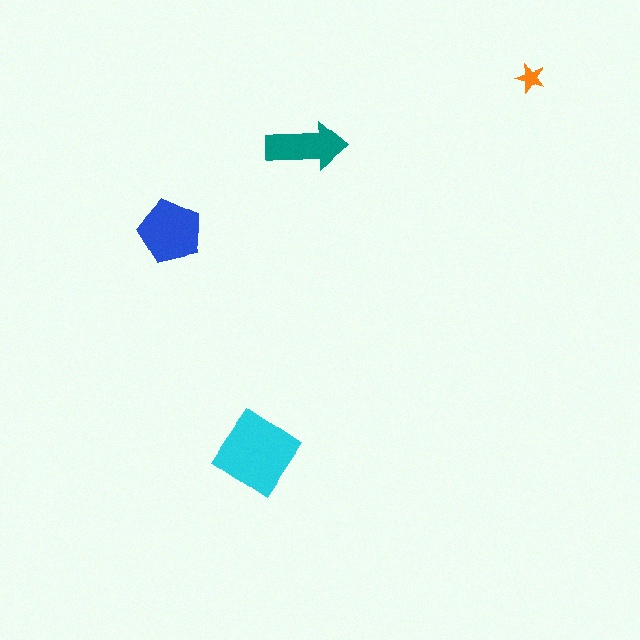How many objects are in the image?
There are 4 objects in the image.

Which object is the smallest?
The orange star.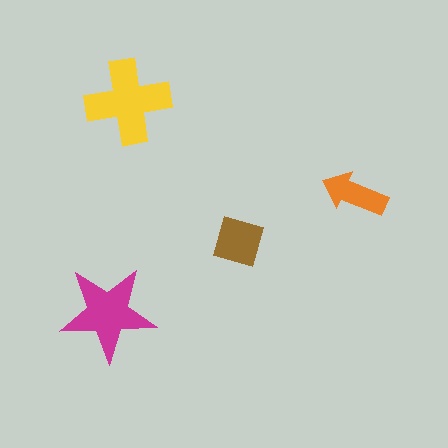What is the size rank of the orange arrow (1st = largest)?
4th.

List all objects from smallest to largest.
The orange arrow, the brown diamond, the magenta star, the yellow cross.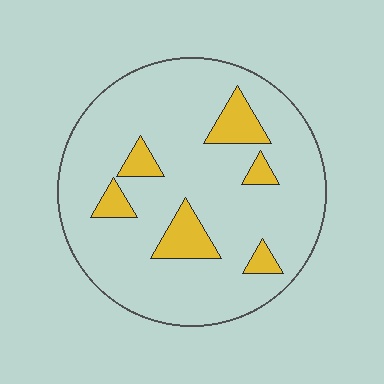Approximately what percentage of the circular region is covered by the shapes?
Approximately 15%.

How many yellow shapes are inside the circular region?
6.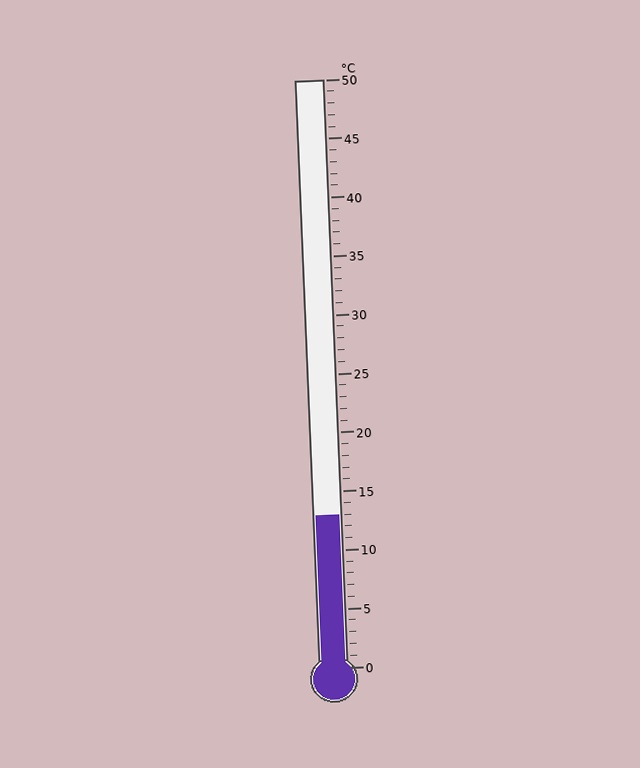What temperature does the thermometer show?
The thermometer shows approximately 13°C.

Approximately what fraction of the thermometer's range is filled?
The thermometer is filled to approximately 25% of its range.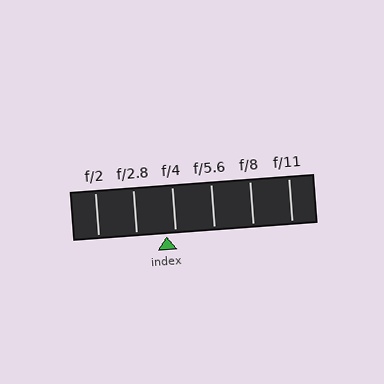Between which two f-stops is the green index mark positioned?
The index mark is between f/2.8 and f/4.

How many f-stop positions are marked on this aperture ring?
There are 6 f-stop positions marked.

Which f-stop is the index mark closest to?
The index mark is closest to f/4.